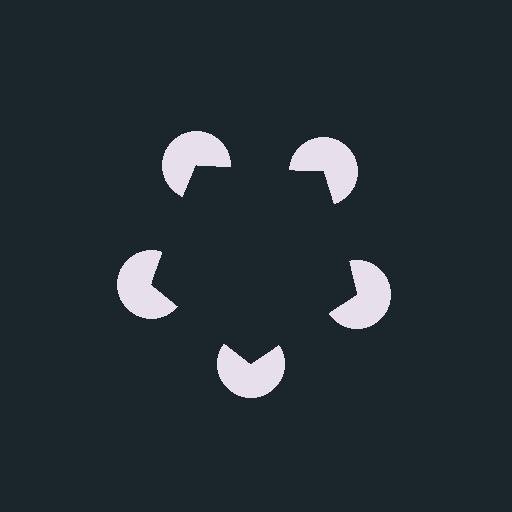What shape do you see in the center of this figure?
An illusory pentagon — its edges are inferred from the aligned wedge cuts in the pac-man discs, not physically drawn.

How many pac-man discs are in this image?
There are 5 — one at each vertex of the illusory pentagon.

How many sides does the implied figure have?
5 sides.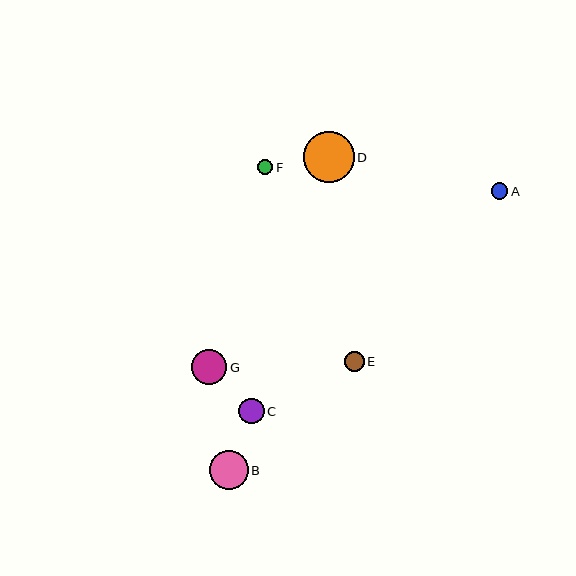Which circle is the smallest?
Circle F is the smallest with a size of approximately 15 pixels.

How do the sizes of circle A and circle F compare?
Circle A and circle F are approximately the same size.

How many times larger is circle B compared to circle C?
Circle B is approximately 1.5 times the size of circle C.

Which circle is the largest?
Circle D is the largest with a size of approximately 51 pixels.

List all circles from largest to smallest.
From largest to smallest: D, B, G, C, E, A, F.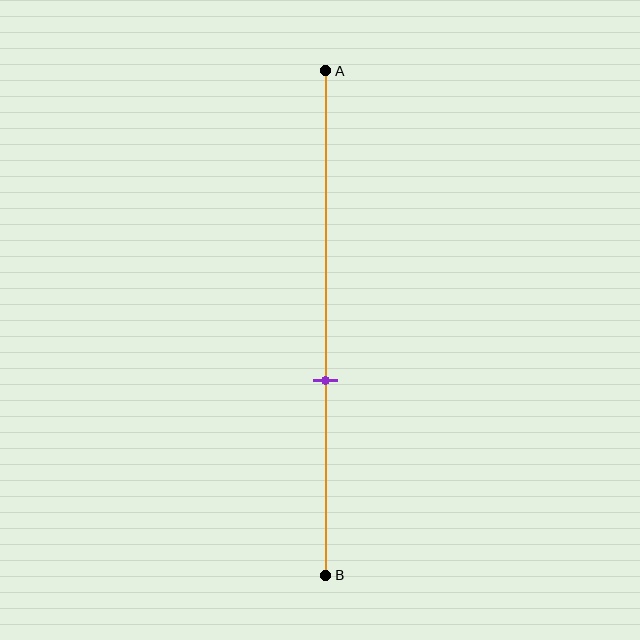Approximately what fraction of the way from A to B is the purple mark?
The purple mark is approximately 60% of the way from A to B.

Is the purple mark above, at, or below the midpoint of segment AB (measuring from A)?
The purple mark is below the midpoint of segment AB.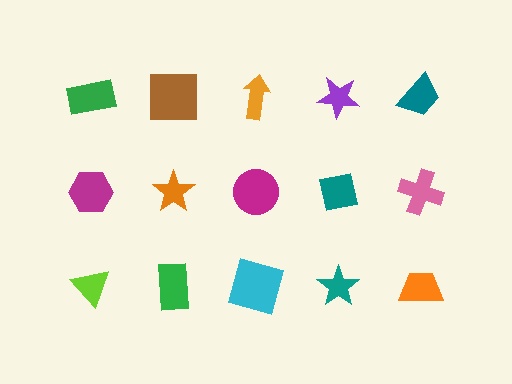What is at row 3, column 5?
An orange trapezoid.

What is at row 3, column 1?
A lime triangle.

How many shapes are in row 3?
5 shapes.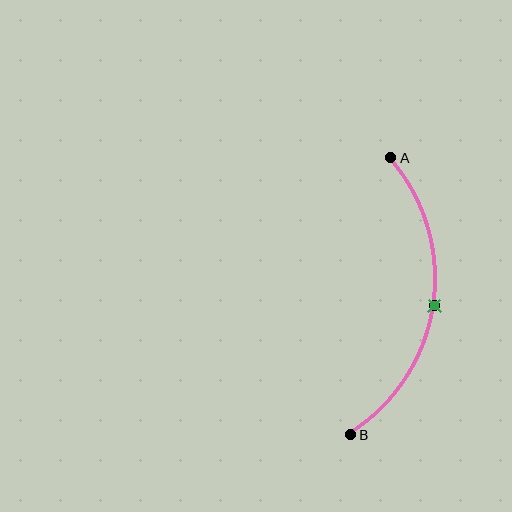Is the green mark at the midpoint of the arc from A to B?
Yes. The green mark lies on the arc at equal arc-length from both A and B — it is the arc midpoint.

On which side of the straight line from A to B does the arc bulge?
The arc bulges to the right of the straight line connecting A and B.